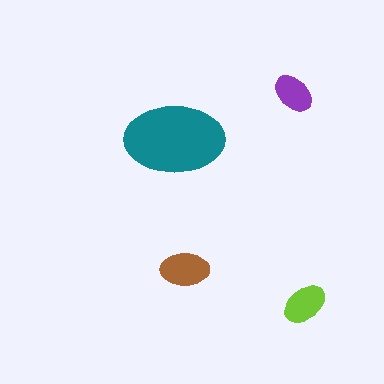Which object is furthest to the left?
The teal ellipse is leftmost.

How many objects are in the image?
There are 4 objects in the image.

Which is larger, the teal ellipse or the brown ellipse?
The teal one.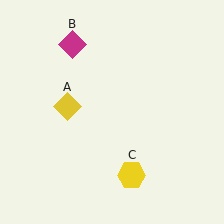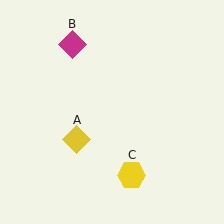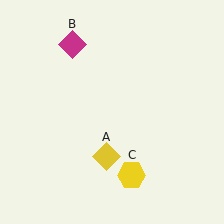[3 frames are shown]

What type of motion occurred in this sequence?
The yellow diamond (object A) rotated counterclockwise around the center of the scene.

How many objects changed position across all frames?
1 object changed position: yellow diamond (object A).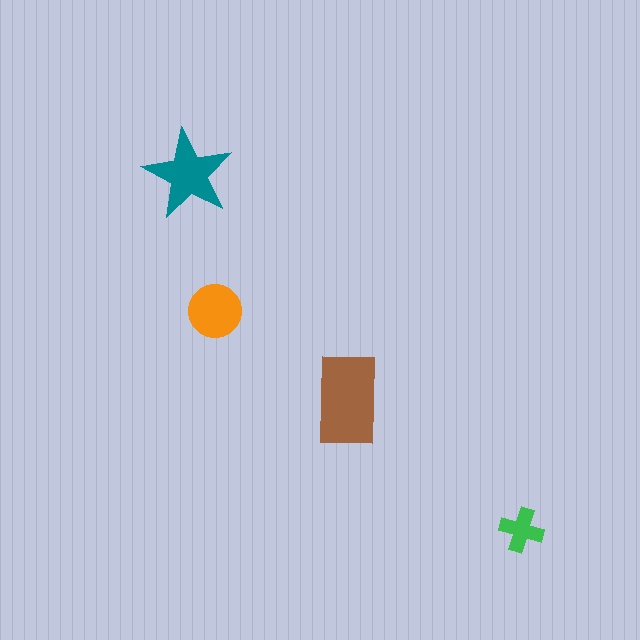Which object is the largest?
The brown rectangle.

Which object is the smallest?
The green cross.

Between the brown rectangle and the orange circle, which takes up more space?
The brown rectangle.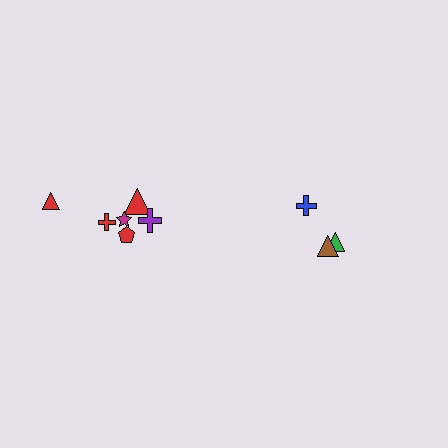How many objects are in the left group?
There are 6 objects.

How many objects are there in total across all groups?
There are 9 objects.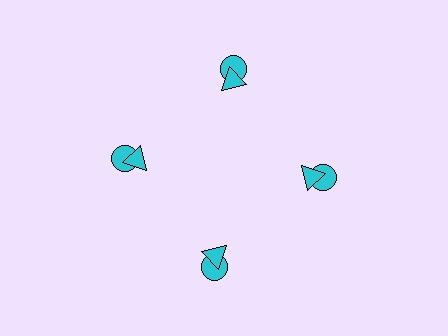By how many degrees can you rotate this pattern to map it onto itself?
The pattern maps onto itself every 90 degrees of rotation.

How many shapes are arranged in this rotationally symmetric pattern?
There are 8 shapes, arranged in 4 groups of 2.